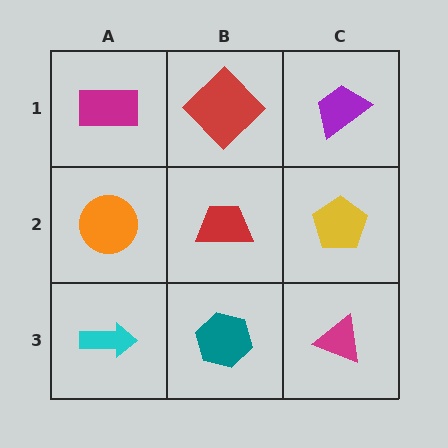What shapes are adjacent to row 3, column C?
A yellow pentagon (row 2, column C), a teal hexagon (row 3, column B).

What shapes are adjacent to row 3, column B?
A red trapezoid (row 2, column B), a cyan arrow (row 3, column A), a magenta triangle (row 3, column C).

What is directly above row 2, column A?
A magenta rectangle.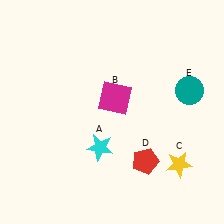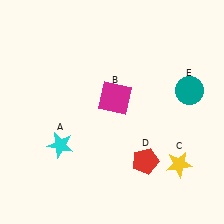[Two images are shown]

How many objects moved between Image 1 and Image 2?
1 object moved between the two images.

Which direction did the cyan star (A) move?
The cyan star (A) moved left.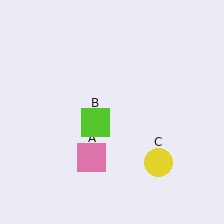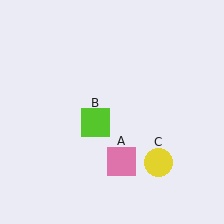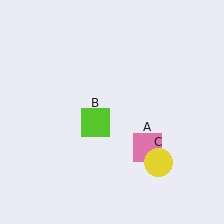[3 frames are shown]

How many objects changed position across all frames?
1 object changed position: pink square (object A).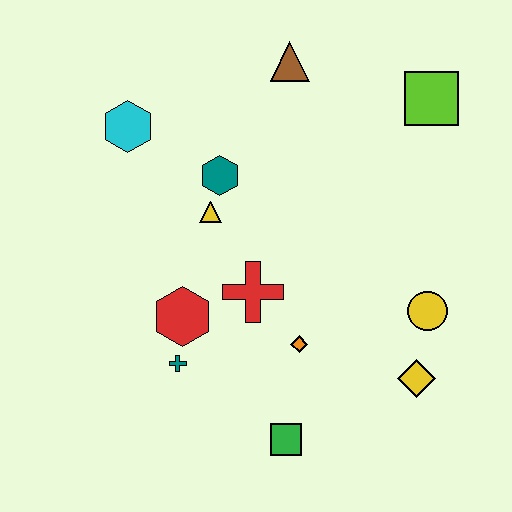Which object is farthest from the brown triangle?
The green square is farthest from the brown triangle.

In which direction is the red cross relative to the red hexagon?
The red cross is to the right of the red hexagon.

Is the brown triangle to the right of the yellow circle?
No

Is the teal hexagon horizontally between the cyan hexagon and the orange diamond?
Yes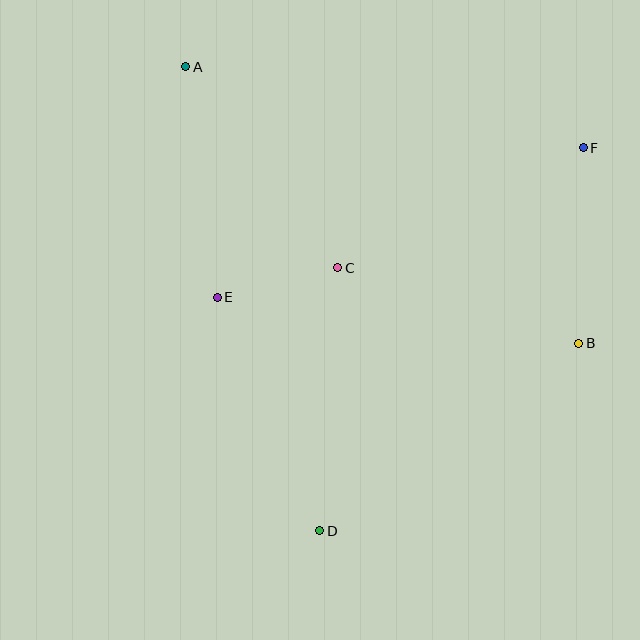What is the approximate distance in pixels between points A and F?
The distance between A and F is approximately 406 pixels.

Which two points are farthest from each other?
Points A and D are farthest from each other.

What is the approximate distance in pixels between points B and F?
The distance between B and F is approximately 196 pixels.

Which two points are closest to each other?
Points C and E are closest to each other.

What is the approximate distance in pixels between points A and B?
The distance between A and B is approximately 480 pixels.